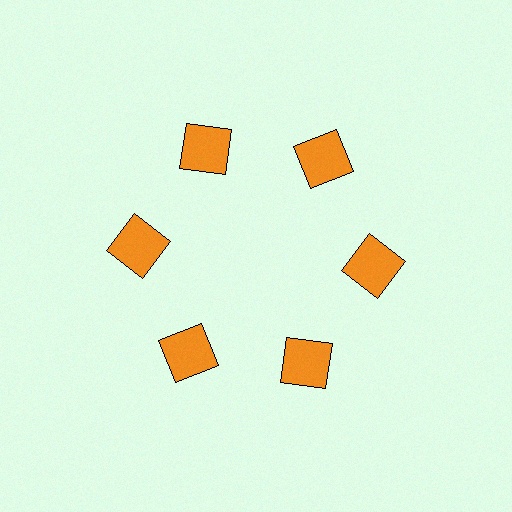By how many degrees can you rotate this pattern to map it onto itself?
The pattern maps onto itself every 60 degrees of rotation.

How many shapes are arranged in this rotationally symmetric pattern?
There are 6 shapes, arranged in 6 groups of 1.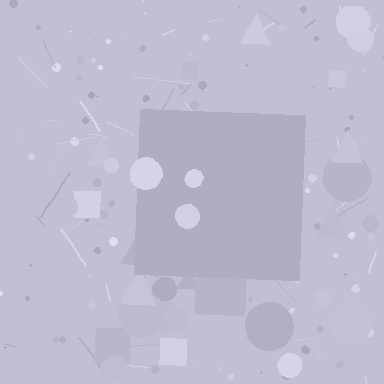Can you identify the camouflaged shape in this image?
The camouflaged shape is a square.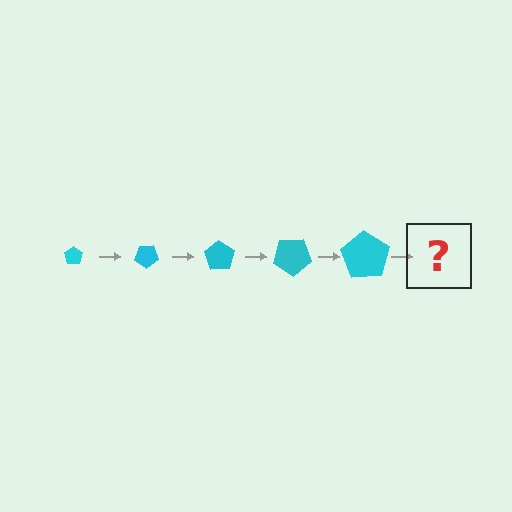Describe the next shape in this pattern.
It should be a pentagon, larger than the previous one and rotated 175 degrees from the start.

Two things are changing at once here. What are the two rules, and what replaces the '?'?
The two rules are that the pentagon grows larger each step and it rotates 35 degrees each step. The '?' should be a pentagon, larger than the previous one and rotated 175 degrees from the start.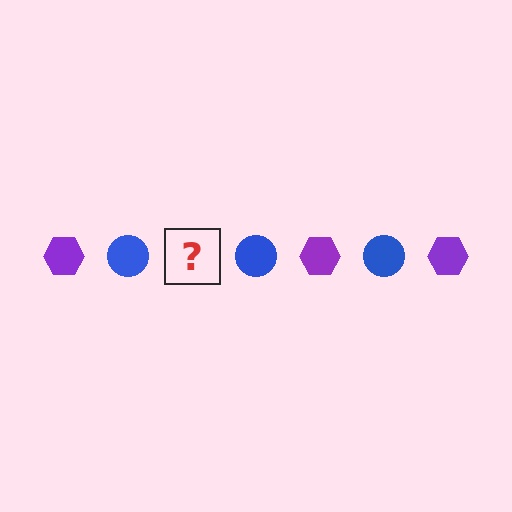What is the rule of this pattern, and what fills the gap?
The rule is that the pattern alternates between purple hexagon and blue circle. The gap should be filled with a purple hexagon.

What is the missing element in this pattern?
The missing element is a purple hexagon.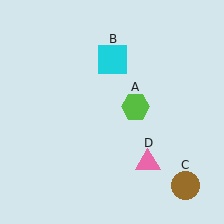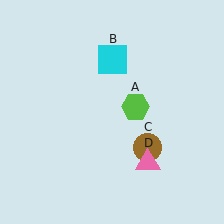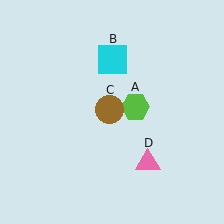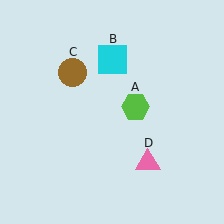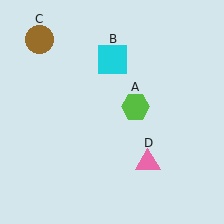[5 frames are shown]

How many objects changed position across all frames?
1 object changed position: brown circle (object C).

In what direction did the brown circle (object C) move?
The brown circle (object C) moved up and to the left.